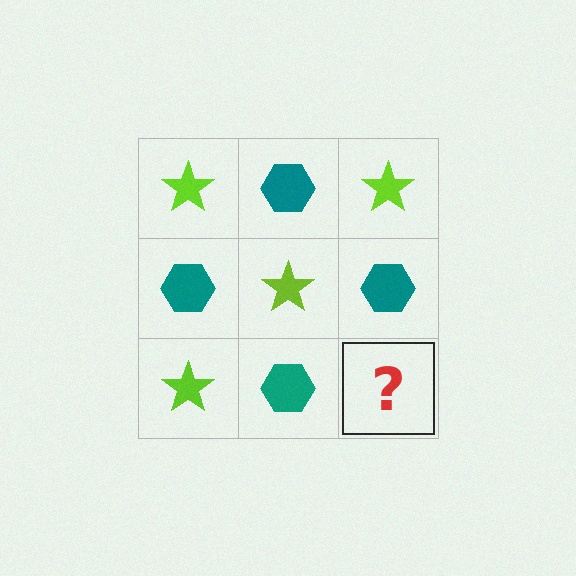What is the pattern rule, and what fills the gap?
The rule is that it alternates lime star and teal hexagon in a checkerboard pattern. The gap should be filled with a lime star.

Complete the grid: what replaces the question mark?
The question mark should be replaced with a lime star.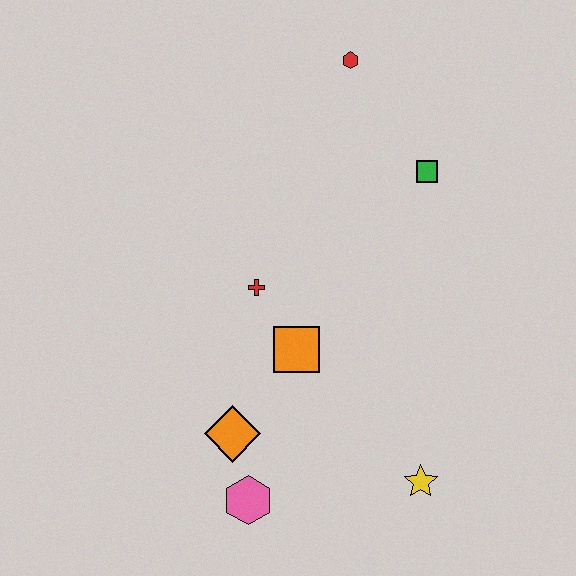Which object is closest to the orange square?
The red cross is closest to the orange square.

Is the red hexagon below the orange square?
No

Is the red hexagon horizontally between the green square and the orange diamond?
Yes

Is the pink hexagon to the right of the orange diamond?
Yes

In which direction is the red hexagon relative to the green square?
The red hexagon is above the green square.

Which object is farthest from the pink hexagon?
The red hexagon is farthest from the pink hexagon.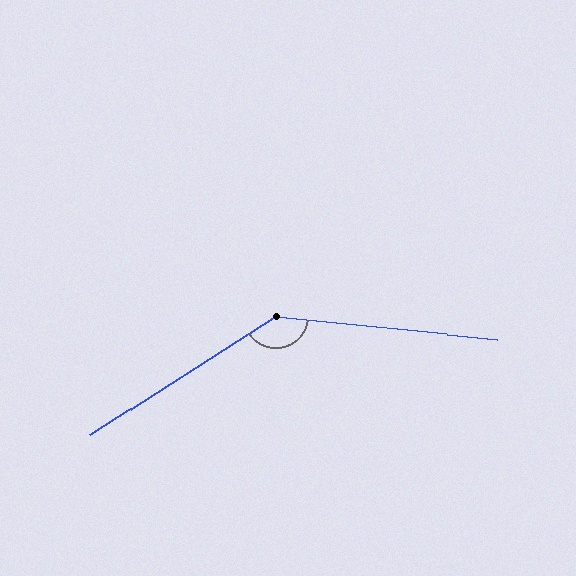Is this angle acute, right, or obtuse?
It is obtuse.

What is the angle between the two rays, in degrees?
Approximately 142 degrees.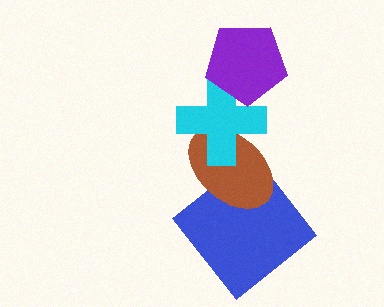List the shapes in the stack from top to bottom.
From top to bottom: the purple pentagon, the cyan cross, the brown ellipse, the blue diamond.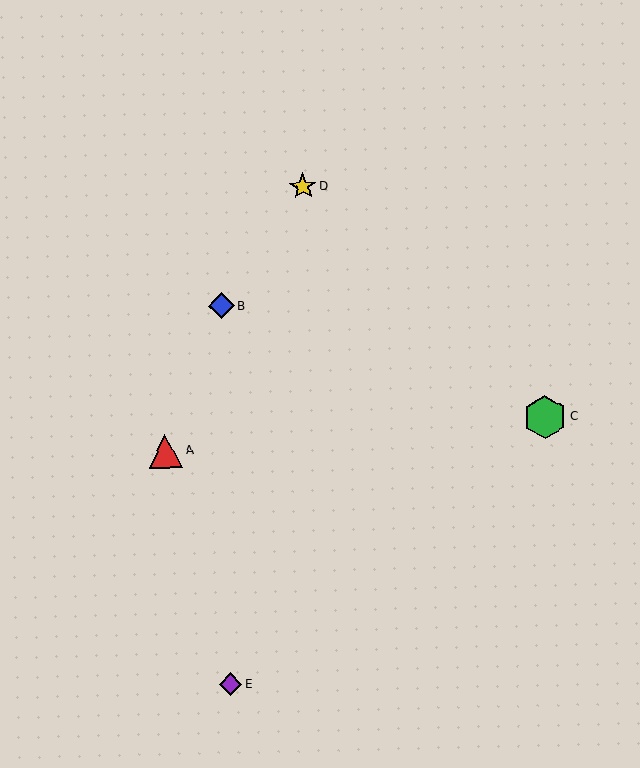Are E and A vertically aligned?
No, E is at x≈230 and A is at x≈165.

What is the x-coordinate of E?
Object E is at x≈230.